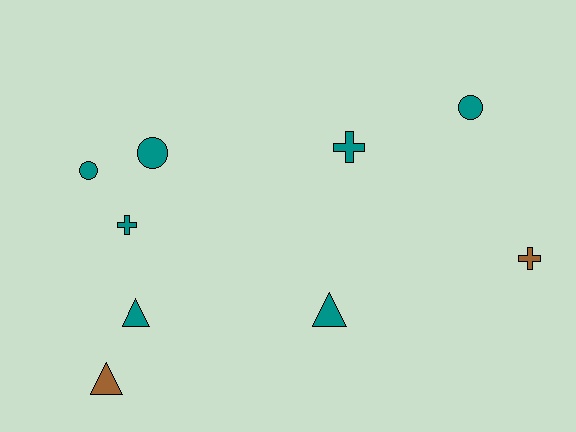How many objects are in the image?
There are 9 objects.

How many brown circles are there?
There are no brown circles.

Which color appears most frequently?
Teal, with 7 objects.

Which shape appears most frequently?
Triangle, with 3 objects.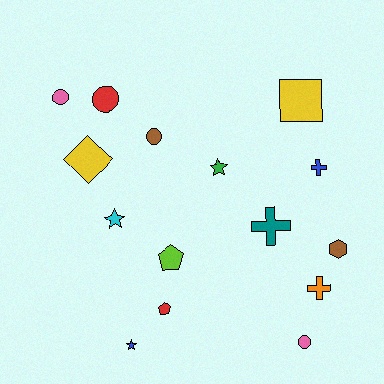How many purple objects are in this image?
There are no purple objects.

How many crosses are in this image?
There are 3 crosses.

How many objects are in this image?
There are 15 objects.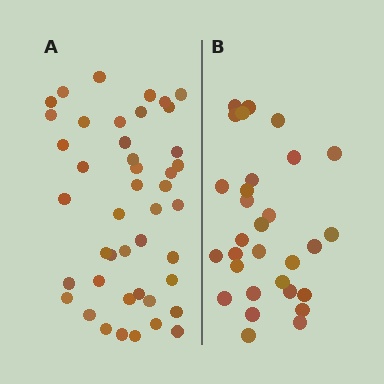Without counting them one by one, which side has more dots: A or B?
Region A (the left region) has more dots.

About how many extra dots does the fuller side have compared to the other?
Region A has approximately 15 more dots than region B.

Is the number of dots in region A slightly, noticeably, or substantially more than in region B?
Region A has substantially more. The ratio is roughly 1.5 to 1.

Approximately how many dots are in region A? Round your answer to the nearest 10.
About 40 dots. (The exact count is 44, which rounds to 40.)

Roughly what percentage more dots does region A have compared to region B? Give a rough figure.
About 45% more.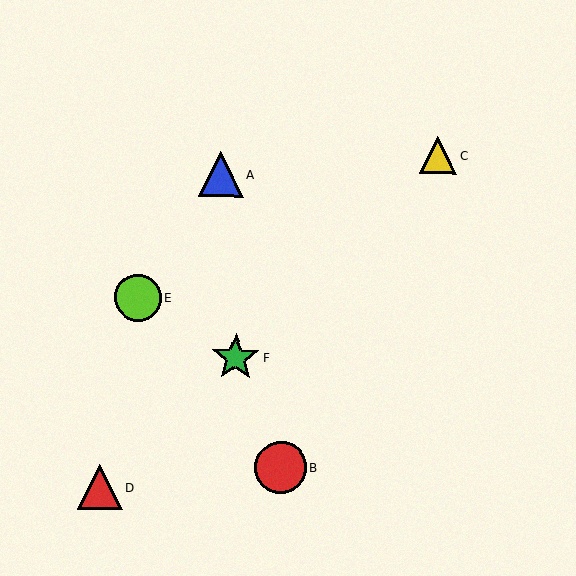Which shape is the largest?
The red circle (labeled B) is the largest.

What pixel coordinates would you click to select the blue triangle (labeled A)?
Click at (221, 174) to select the blue triangle A.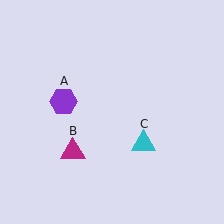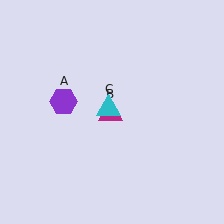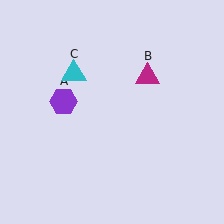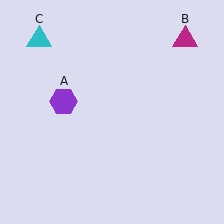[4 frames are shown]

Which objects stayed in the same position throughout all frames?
Purple hexagon (object A) remained stationary.